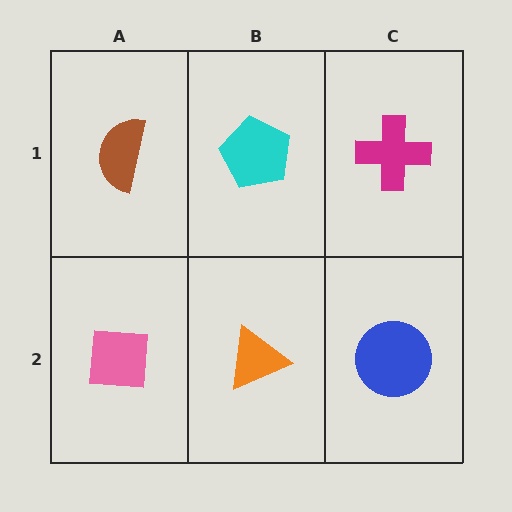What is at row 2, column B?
An orange triangle.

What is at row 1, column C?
A magenta cross.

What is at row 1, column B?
A cyan pentagon.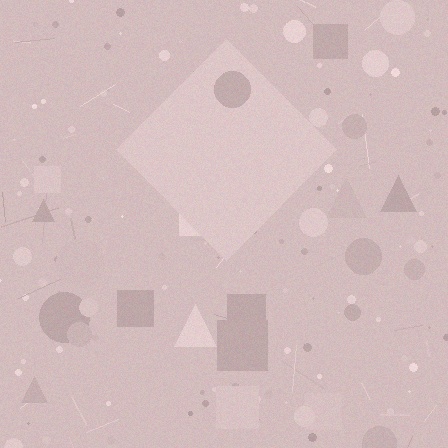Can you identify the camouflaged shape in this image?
The camouflaged shape is a diamond.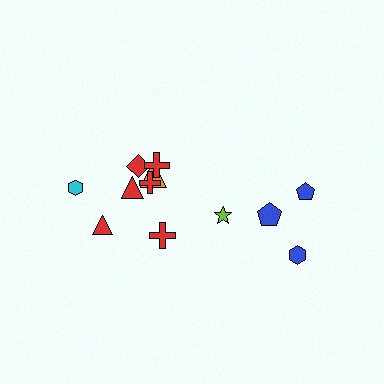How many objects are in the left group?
There are 8 objects.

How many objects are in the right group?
There are 4 objects.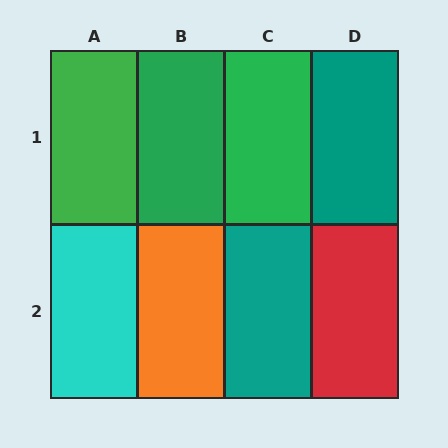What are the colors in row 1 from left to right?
Green, green, green, teal.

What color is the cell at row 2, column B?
Orange.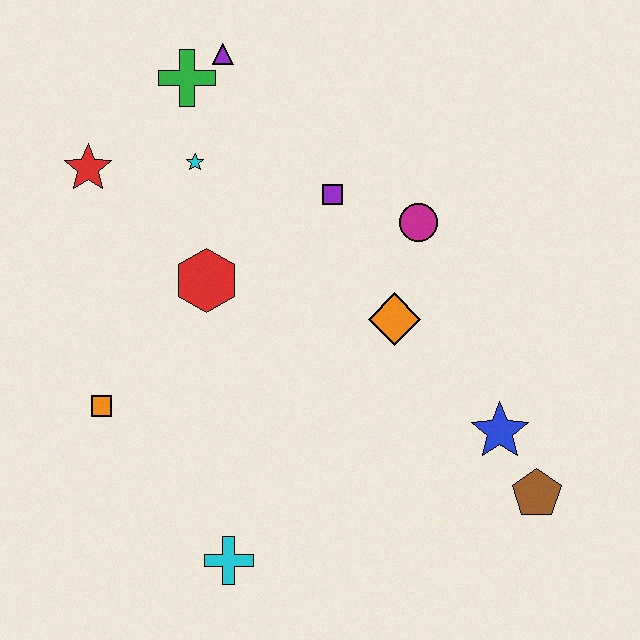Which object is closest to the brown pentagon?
The blue star is closest to the brown pentagon.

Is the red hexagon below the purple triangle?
Yes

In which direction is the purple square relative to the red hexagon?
The purple square is to the right of the red hexagon.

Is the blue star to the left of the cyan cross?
No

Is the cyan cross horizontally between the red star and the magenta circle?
Yes